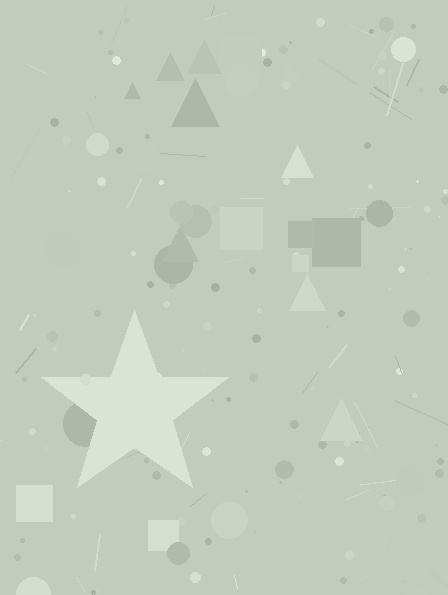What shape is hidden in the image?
A star is hidden in the image.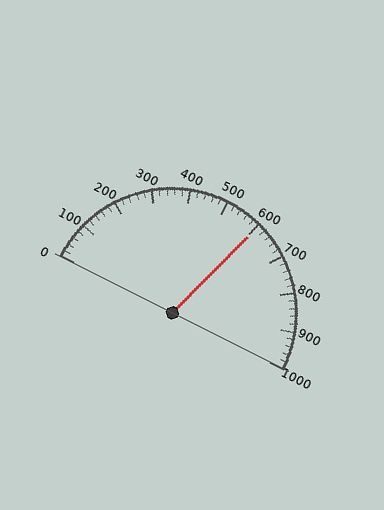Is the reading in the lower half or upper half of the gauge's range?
The reading is in the upper half of the range (0 to 1000).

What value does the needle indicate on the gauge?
The needle indicates approximately 600.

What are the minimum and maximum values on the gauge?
The gauge ranges from 0 to 1000.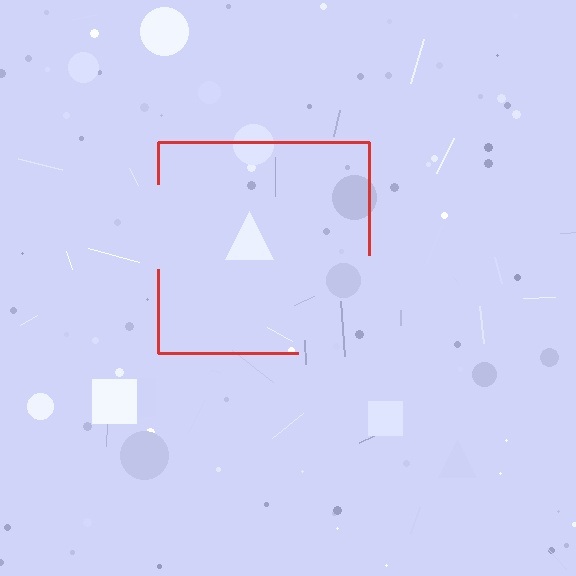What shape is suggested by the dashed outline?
The dashed outline suggests a square.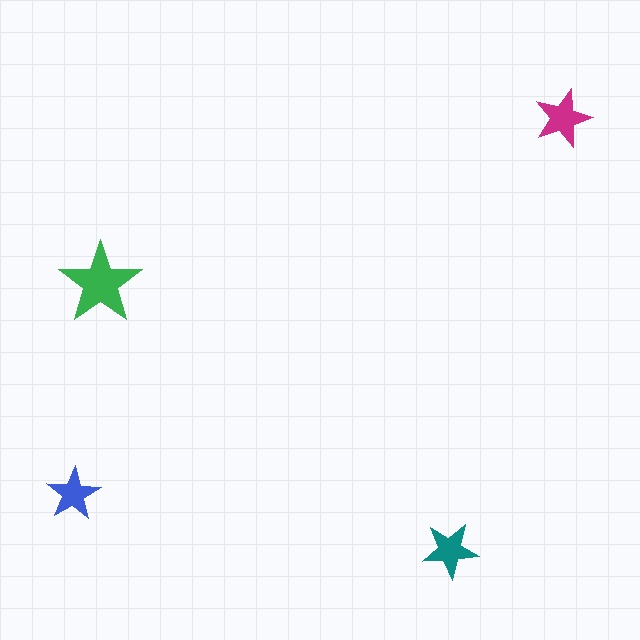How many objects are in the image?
There are 4 objects in the image.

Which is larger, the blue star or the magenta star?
The magenta one.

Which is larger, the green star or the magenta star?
The green one.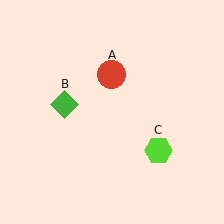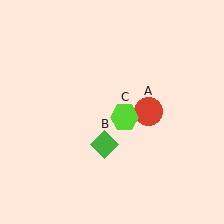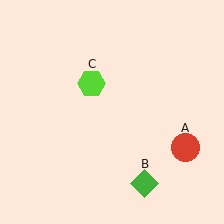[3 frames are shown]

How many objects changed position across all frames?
3 objects changed position: red circle (object A), green diamond (object B), lime hexagon (object C).